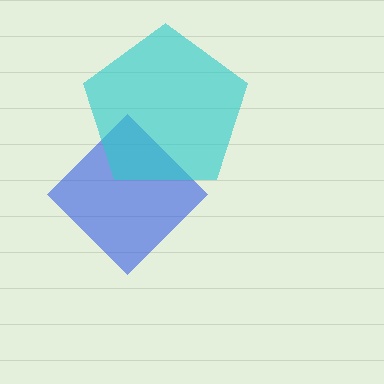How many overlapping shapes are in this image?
There are 2 overlapping shapes in the image.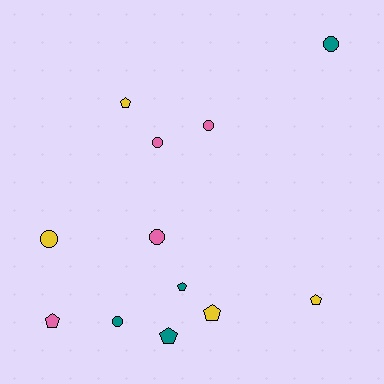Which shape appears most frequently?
Pentagon, with 6 objects.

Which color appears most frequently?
Teal, with 4 objects.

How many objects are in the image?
There are 12 objects.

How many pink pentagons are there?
There is 1 pink pentagon.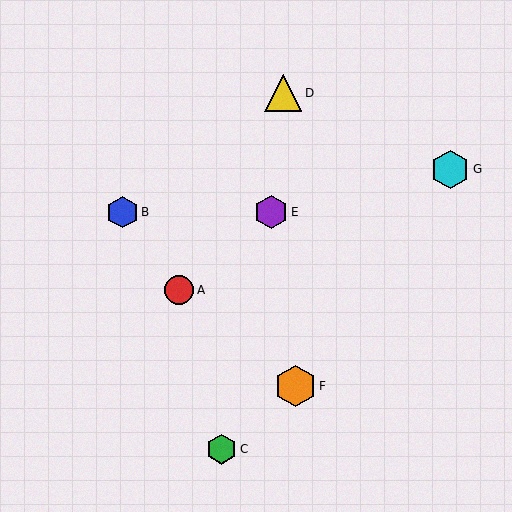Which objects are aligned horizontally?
Objects B, E are aligned horizontally.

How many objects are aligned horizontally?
2 objects (B, E) are aligned horizontally.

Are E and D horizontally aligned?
No, E is at y≈212 and D is at y≈93.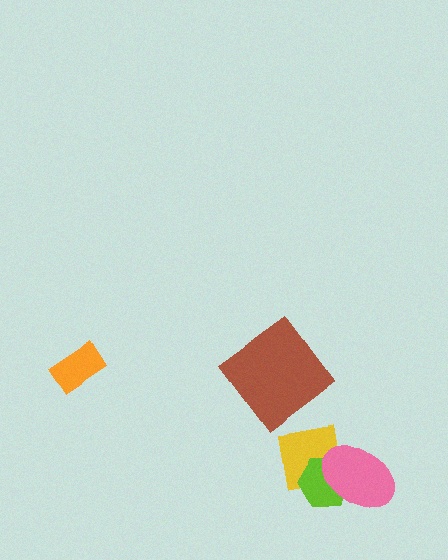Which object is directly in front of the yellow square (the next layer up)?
The lime hexagon is directly in front of the yellow square.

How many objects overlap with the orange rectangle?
0 objects overlap with the orange rectangle.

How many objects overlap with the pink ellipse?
2 objects overlap with the pink ellipse.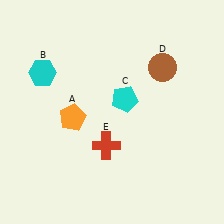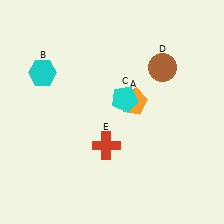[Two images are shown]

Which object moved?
The orange pentagon (A) moved right.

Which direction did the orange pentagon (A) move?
The orange pentagon (A) moved right.